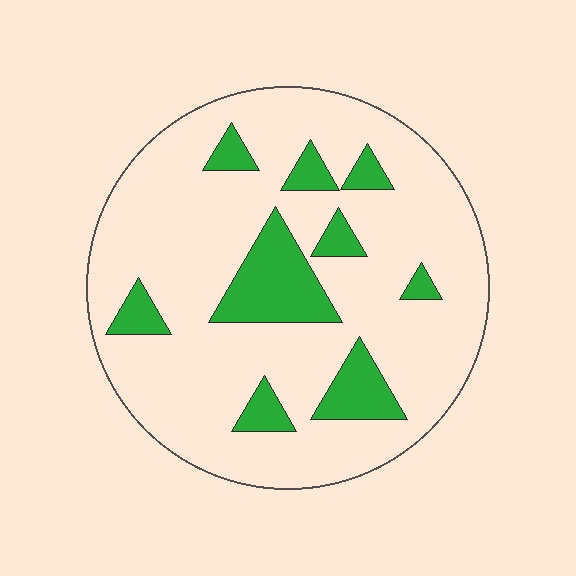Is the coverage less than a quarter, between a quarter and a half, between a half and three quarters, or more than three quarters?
Less than a quarter.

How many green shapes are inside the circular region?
9.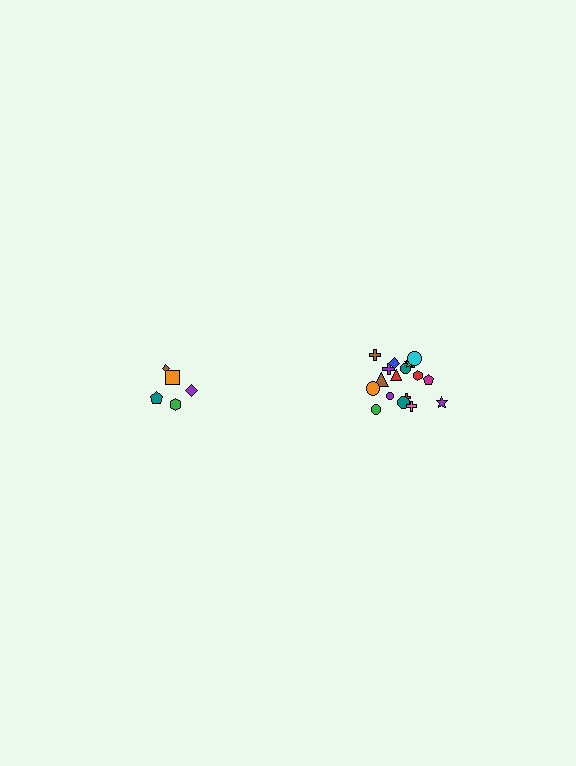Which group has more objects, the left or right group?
The right group.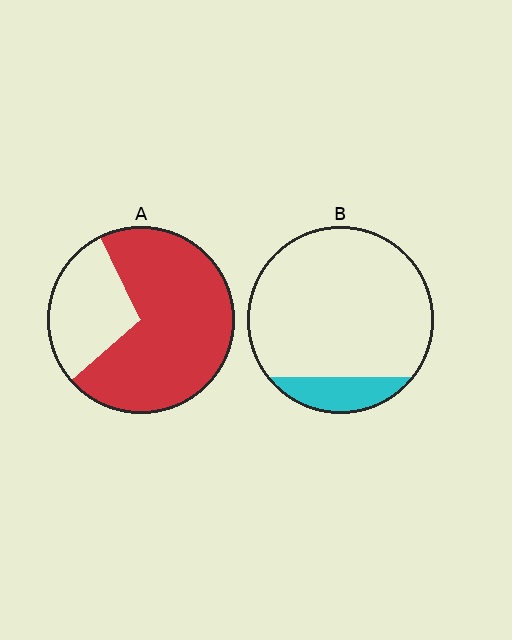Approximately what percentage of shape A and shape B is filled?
A is approximately 70% and B is approximately 15%.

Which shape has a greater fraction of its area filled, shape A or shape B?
Shape A.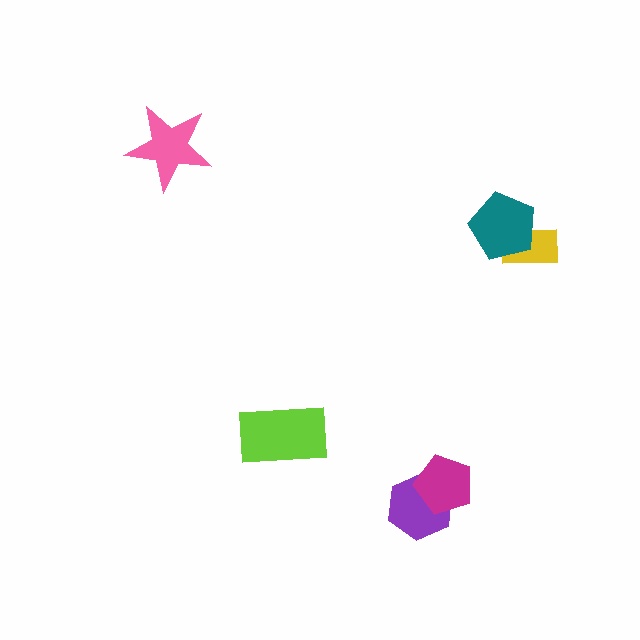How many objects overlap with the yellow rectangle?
1 object overlaps with the yellow rectangle.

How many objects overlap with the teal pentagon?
1 object overlaps with the teal pentagon.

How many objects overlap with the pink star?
0 objects overlap with the pink star.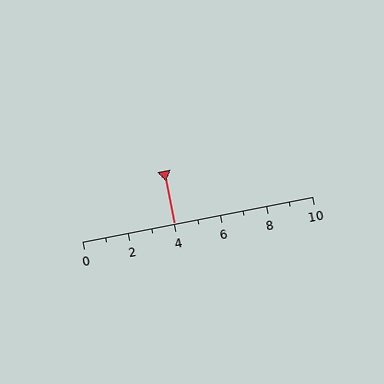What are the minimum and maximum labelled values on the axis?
The axis runs from 0 to 10.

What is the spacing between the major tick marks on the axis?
The major ticks are spaced 2 apart.